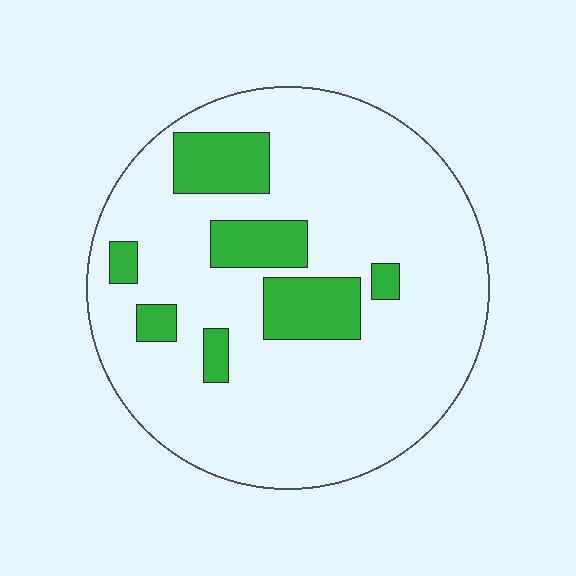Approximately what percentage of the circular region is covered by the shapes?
Approximately 15%.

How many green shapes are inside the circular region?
7.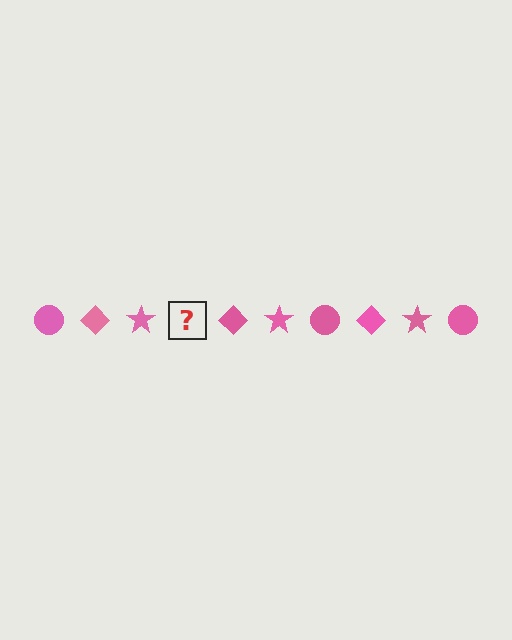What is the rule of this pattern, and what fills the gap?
The rule is that the pattern cycles through circle, diamond, star shapes in pink. The gap should be filled with a pink circle.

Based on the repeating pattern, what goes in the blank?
The blank should be a pink circle.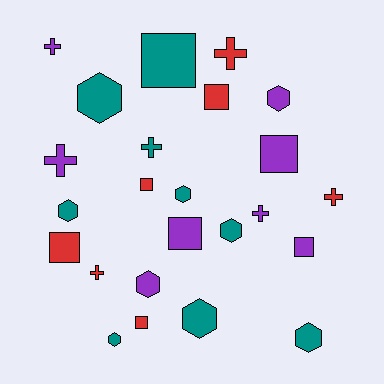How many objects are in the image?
There are 24 objects.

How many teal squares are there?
There is 1 teal square.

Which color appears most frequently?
Teal, with 9 objects.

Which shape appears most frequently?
Hexagon, with 9 objects.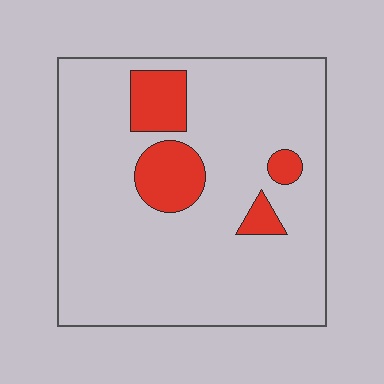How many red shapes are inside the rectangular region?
4.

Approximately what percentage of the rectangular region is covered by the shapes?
Approximately 15%.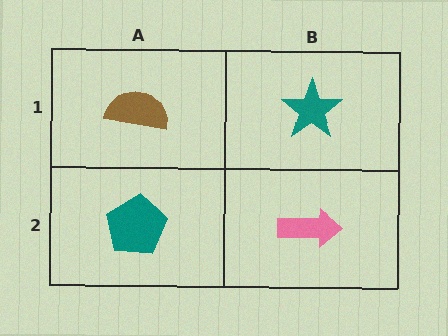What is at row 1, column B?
A teal star.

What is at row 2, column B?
A pink arrow.